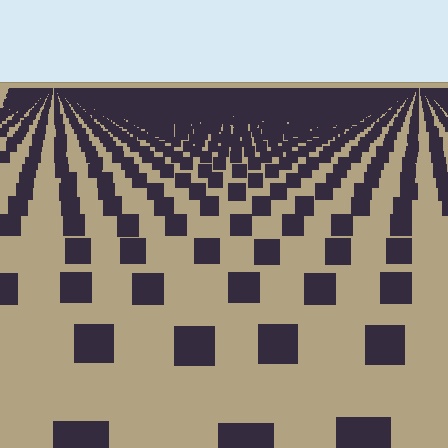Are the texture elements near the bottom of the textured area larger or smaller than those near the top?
Larger. Near the bottom, elements are closer to the viewer and appear at a bigger on-screen size.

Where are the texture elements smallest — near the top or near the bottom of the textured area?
Near the top.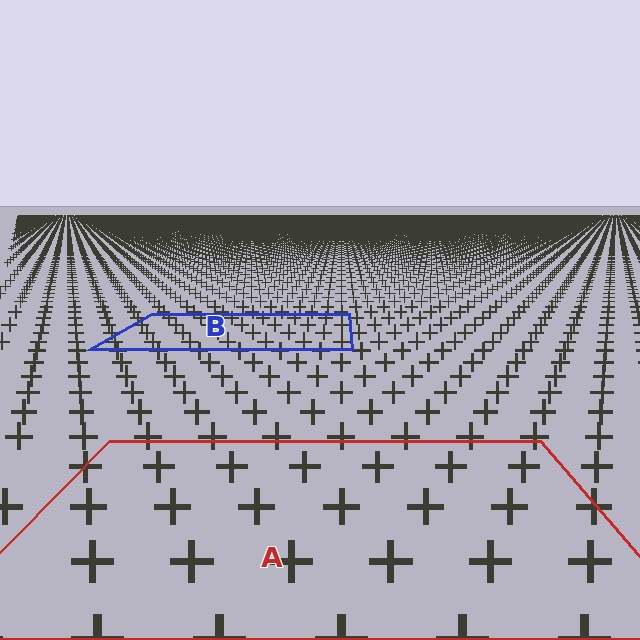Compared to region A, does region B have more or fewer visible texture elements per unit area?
Region B has more texture elements per unit area — they are packed more densely because it is farther away.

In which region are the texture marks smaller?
The texture marks are smaller in region B, because it is farther away.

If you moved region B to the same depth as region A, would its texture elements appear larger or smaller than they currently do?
They would appear larger. At a closer depth, the same texture elements are projected at a bigger on-screen size.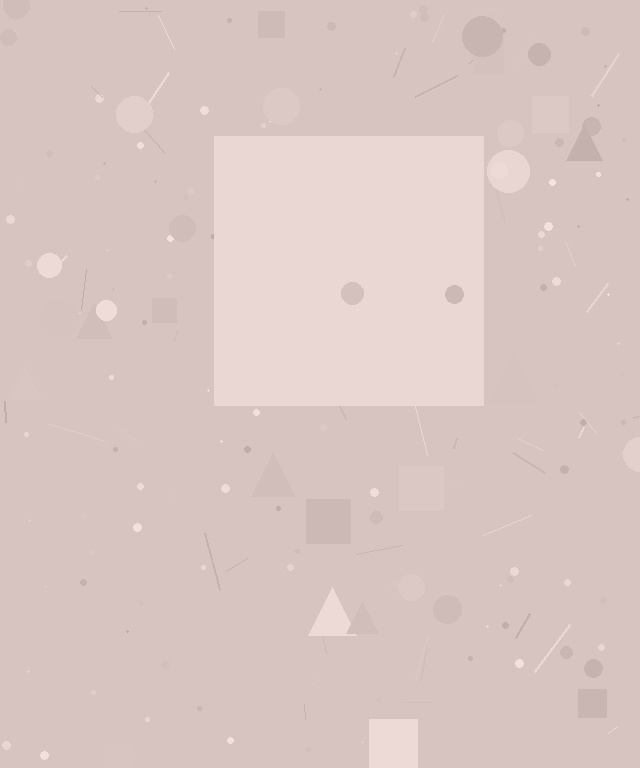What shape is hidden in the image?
A square is hidden in the image.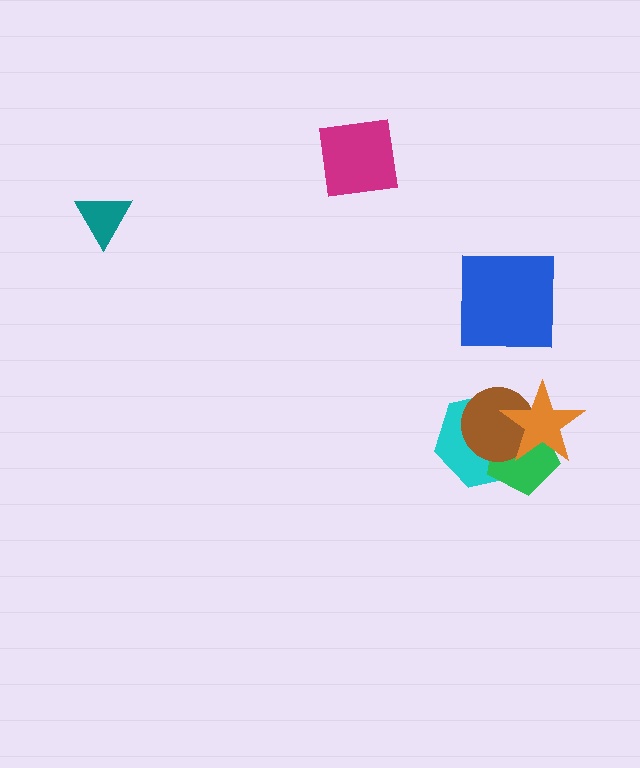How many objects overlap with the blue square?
0 objects overlap with the blue square.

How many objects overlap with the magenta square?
0 objects overlap with the magenta square.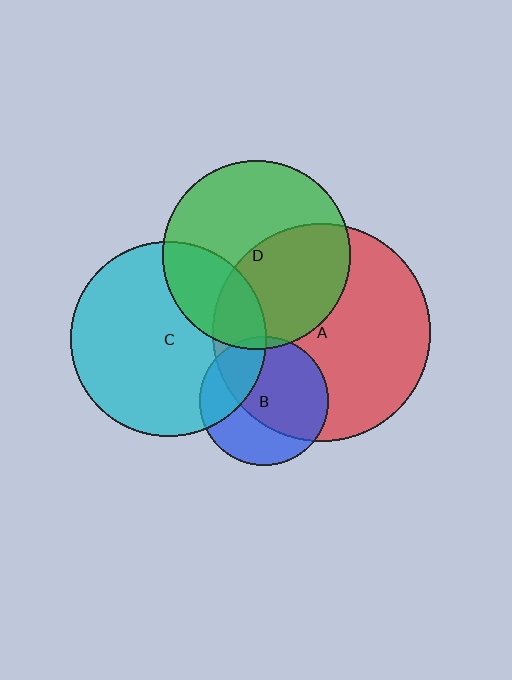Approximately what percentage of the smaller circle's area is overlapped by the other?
Approximately 45%.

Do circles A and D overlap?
Yes.